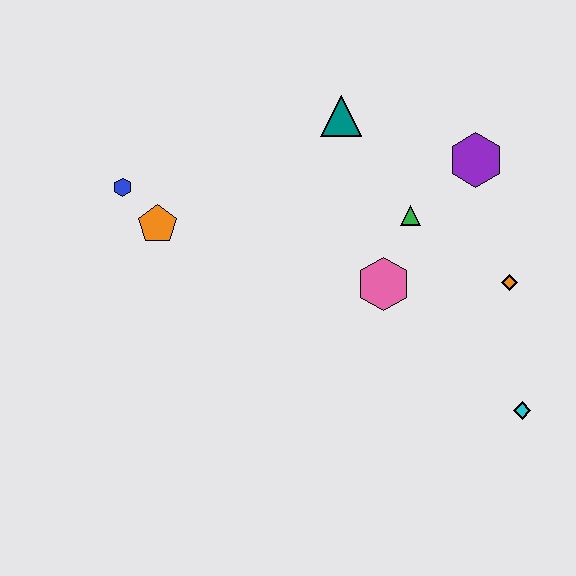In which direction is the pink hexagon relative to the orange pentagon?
The pink hexagon is to the right of the orange pentagon.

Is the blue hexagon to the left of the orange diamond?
Yes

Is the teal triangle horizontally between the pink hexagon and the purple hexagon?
No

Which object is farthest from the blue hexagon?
The cyan diamond is farthest from the blue hexagon.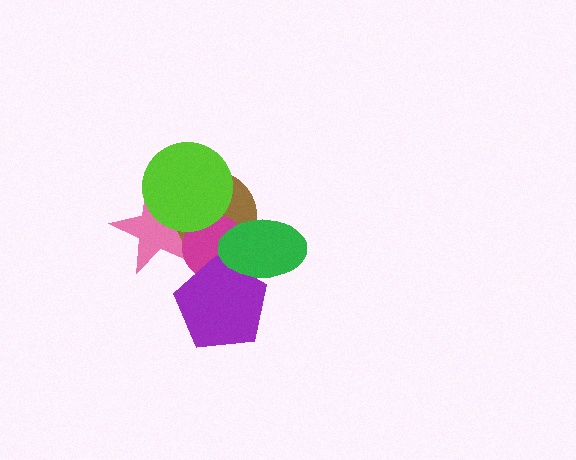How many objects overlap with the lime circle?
3 objects overlap with the lime circle.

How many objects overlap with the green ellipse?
3 objects overlap with the green ellipse.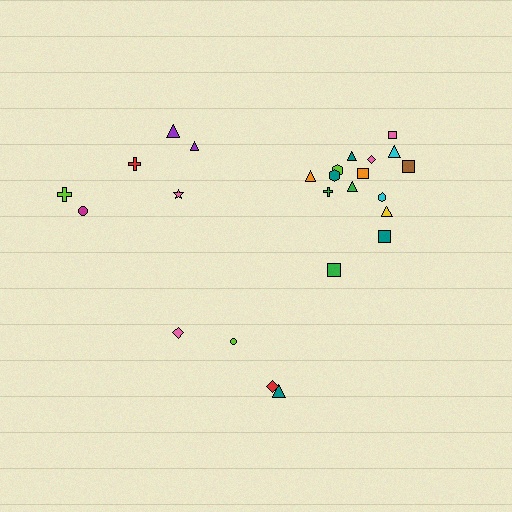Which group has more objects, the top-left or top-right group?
The top-right group.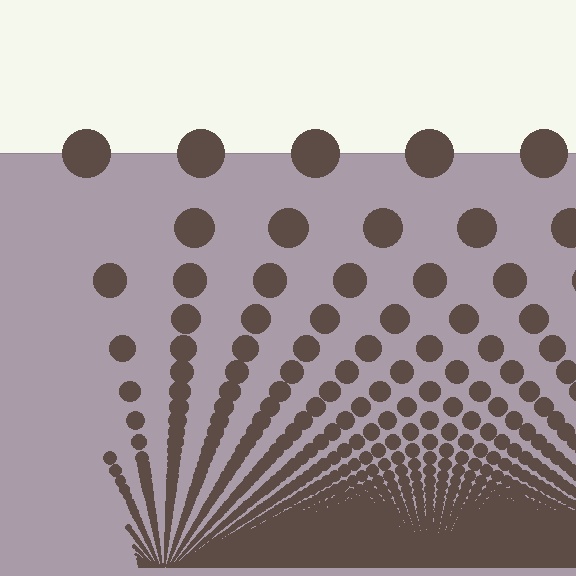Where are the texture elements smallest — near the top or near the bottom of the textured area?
Near the bottom.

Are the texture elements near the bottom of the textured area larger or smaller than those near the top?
Smaller. The gradient is inverted — elements near the bottom are smaller and denser.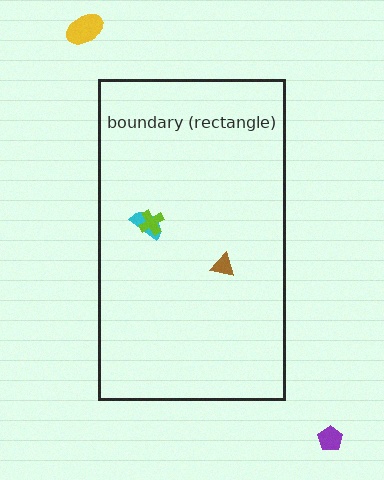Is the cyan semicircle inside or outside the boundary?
Inside.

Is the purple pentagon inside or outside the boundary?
Outside.